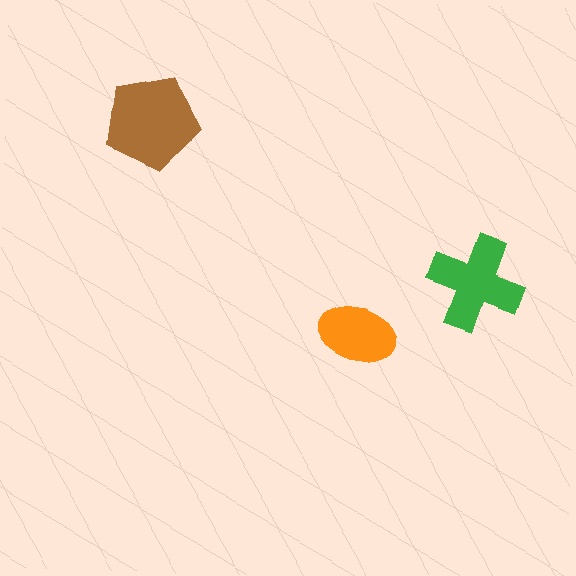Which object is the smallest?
The orange ellipse.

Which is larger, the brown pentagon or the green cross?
The brown pentagon.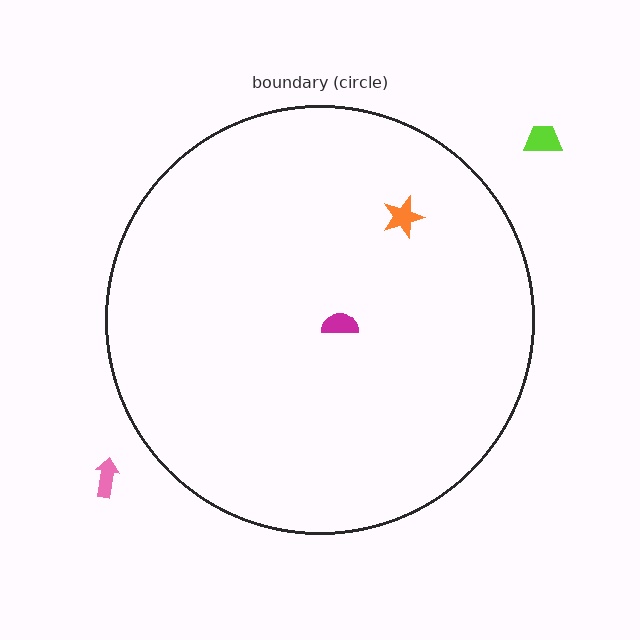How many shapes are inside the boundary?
2 inside, 2 outside.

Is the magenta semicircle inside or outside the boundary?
Inside.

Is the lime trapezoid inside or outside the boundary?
Outside.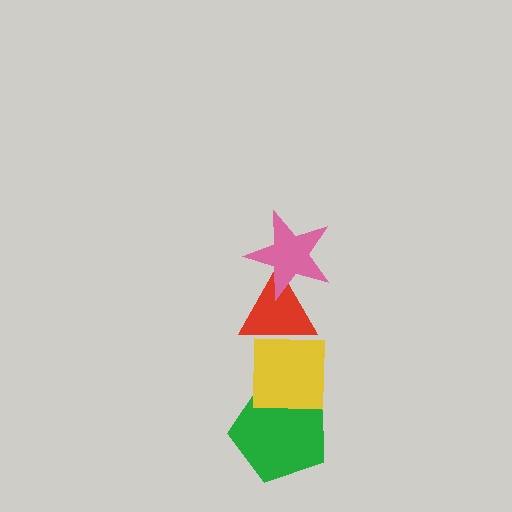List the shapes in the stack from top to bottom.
From top to bottom: the pink star, the red triangle, the yellow square, the green pentagon.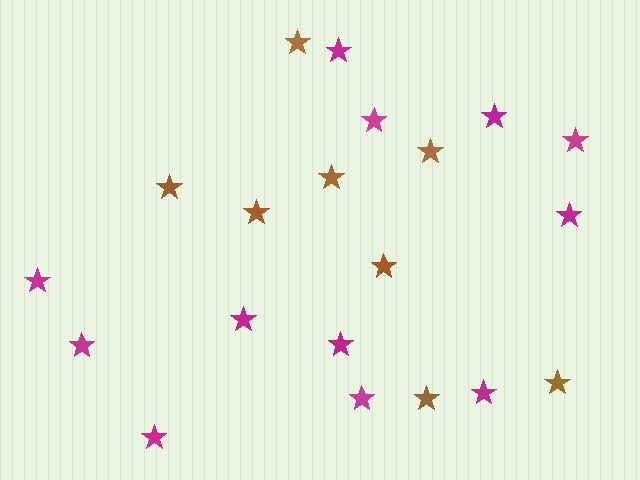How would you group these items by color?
There are 2 groups: one group of brown stars (8) and one group of magenta stars (12).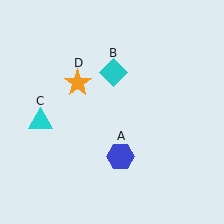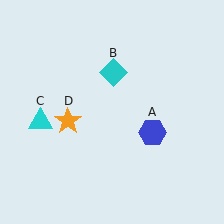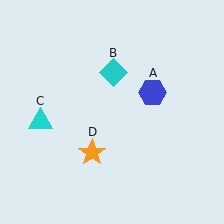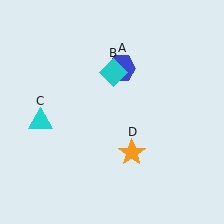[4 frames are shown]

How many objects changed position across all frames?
2 objects changed position: blue hexagon (object A), orange star (object D).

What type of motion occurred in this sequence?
The blue hexagon (object A), orange star (object D) rotated counterclockwise around the center of the scene.